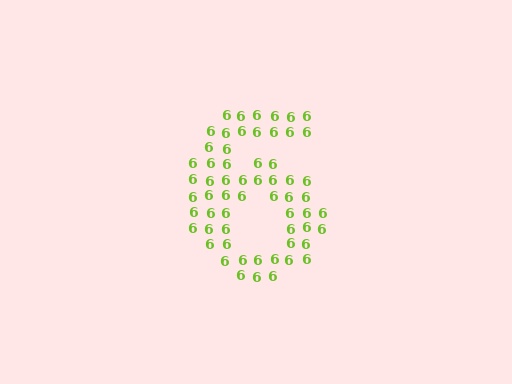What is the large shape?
The large shape is the digit 6.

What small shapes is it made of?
It is made of small digit 6's.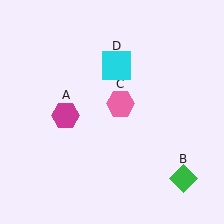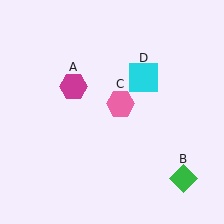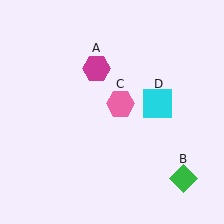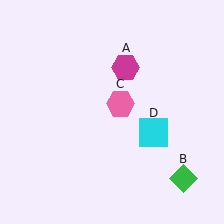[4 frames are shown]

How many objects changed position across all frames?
2 objects changed position: magenta hexagon (object A), cyan square (object D).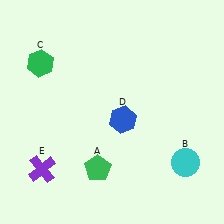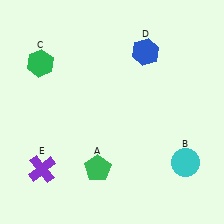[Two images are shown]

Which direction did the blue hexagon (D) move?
The blue hexagon (D) moved up.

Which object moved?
The blue hexagon (D) moved up.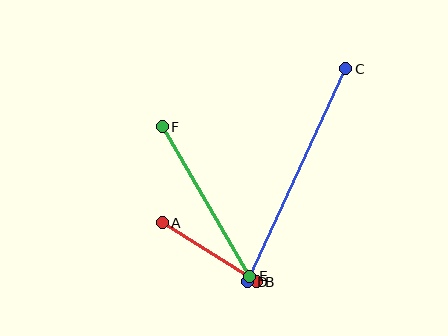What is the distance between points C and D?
The distance is approximately 235 pixels.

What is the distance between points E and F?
The distance is approximately 174 pixels.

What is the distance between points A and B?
The distance is approximately 111 pixels.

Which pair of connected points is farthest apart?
Points C and D are farthest apart.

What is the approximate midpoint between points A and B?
The midpoint is at approximately (209, 252) pixels.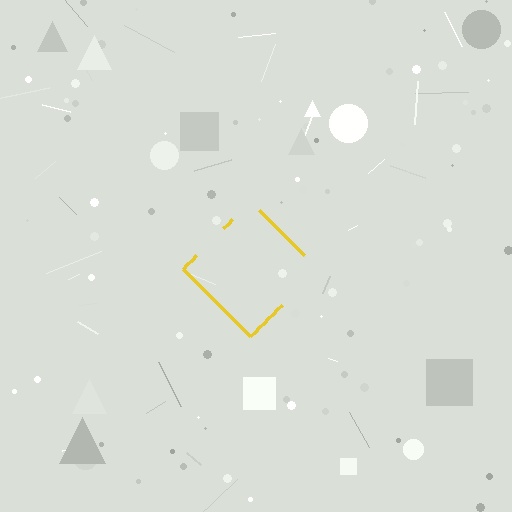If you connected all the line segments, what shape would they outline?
They would outline a diamond.